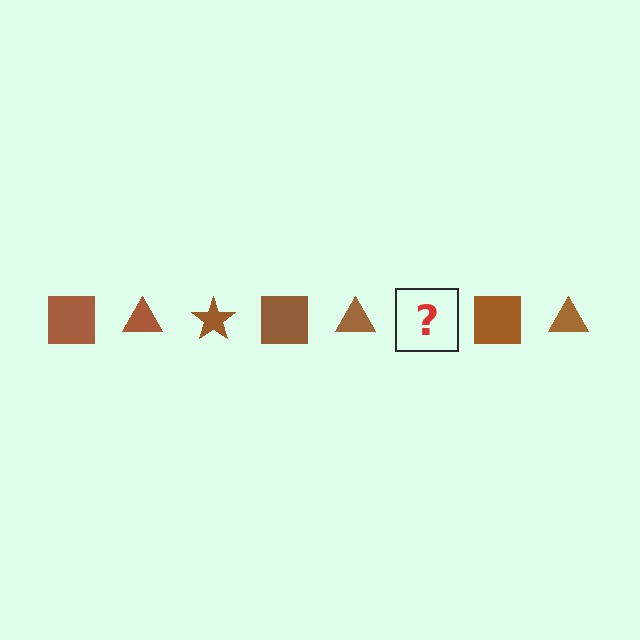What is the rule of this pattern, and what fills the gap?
The rule is that the pattern cycles through square, triangle, star shapes in brown. The gap should be filled with a brown star.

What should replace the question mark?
The question mark should be replaced with a brown star.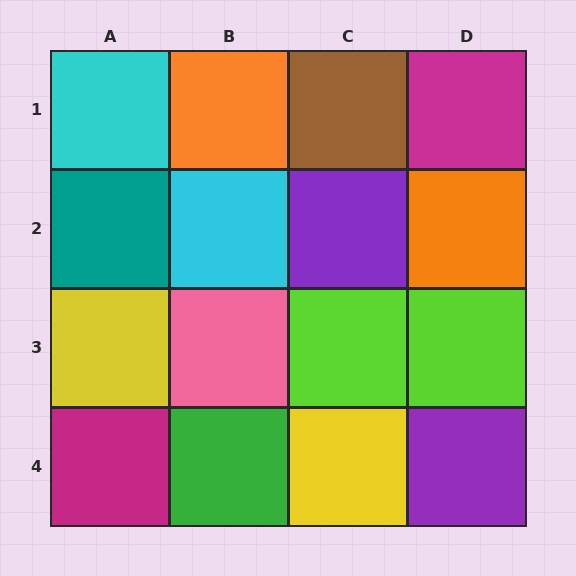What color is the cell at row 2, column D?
Orange.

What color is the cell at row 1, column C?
Brown.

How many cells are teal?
1 cell is teal.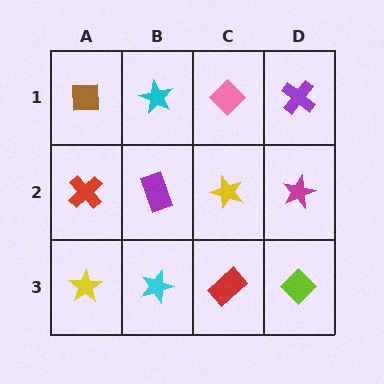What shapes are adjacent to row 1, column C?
A yellow star (row 2, column C), a cyan star (row 1, column B), a purple cross (row 1, column D).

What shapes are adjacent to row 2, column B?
A cyan star (row 1, column B), a cyan star (row 3, column B), a red cross (row 2, column A), a yellow star (row 2, column C).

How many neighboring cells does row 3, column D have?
2.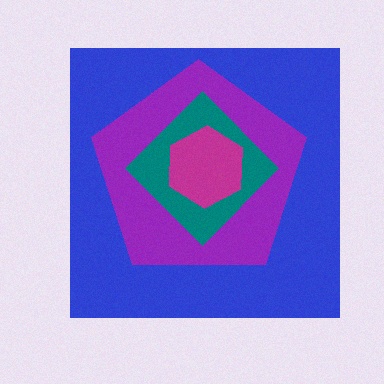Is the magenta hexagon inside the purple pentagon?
Yes.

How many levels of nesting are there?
4.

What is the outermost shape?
The blue square.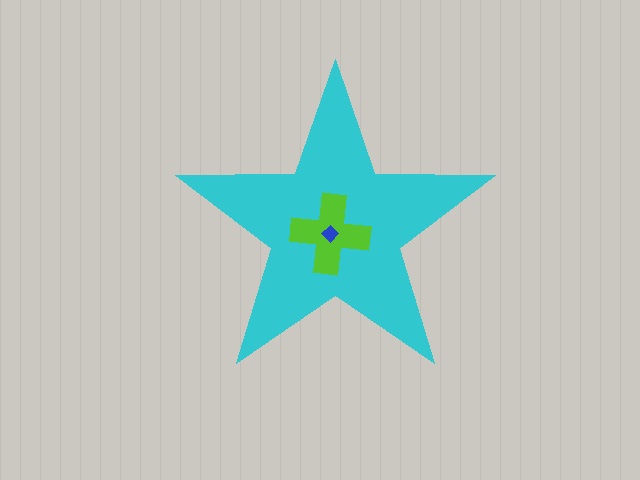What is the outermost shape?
The cyan star.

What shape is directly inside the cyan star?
The lime cross.